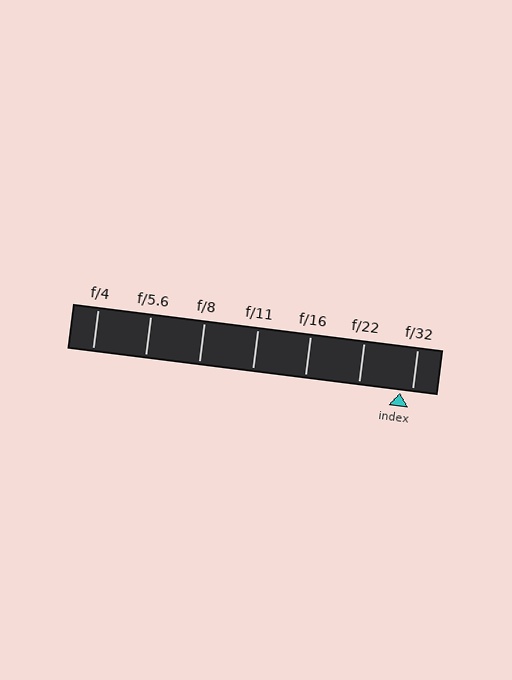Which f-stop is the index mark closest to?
The index mark is closest to f/32.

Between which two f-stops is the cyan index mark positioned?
The index mark is between f/22 and f/32.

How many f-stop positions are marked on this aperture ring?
There are 7 f-stop positions marked.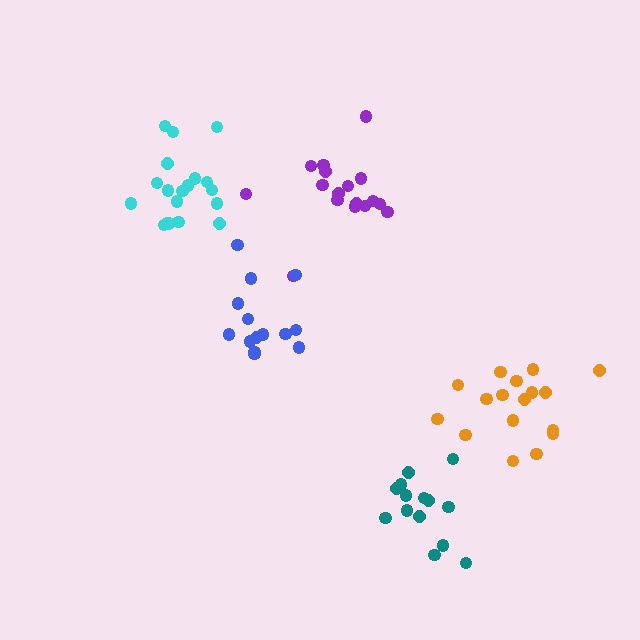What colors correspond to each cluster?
The clusters are colored: purple, cyan, orange, teal, blue.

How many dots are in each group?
Group 1: 17 dots, Group 2: 19 dots, Group 3: 17 dots, Group 4: 14 dots, Group 5: 14 dots (81 total).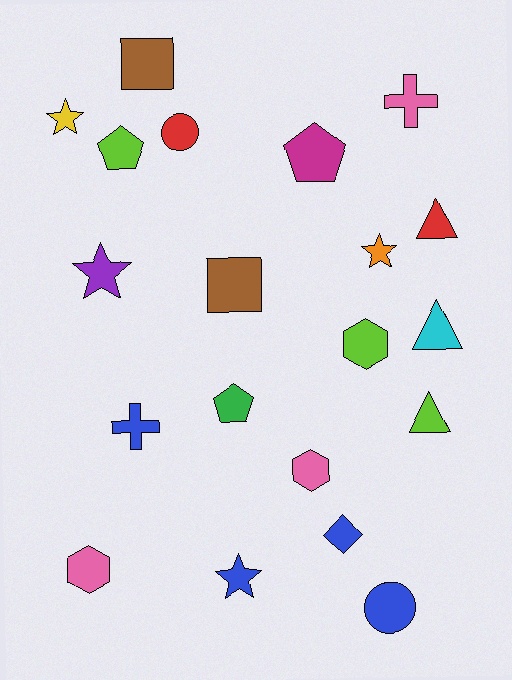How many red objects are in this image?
There are 2 red objects.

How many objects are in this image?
There are 20 objects.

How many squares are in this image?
There are 2 squares.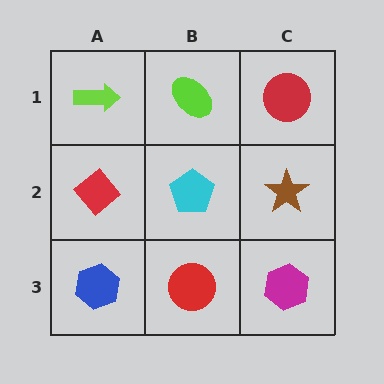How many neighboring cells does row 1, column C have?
2.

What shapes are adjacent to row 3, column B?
A cyan pentagon (row 2, column B), a blue hexagon (row 3, column A), a magenta hexagon (row 3, column C).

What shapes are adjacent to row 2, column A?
A lime arrow (row 1, column A), a blue hexagon (row 3, column A), a cyan pentagon (row 2, column B).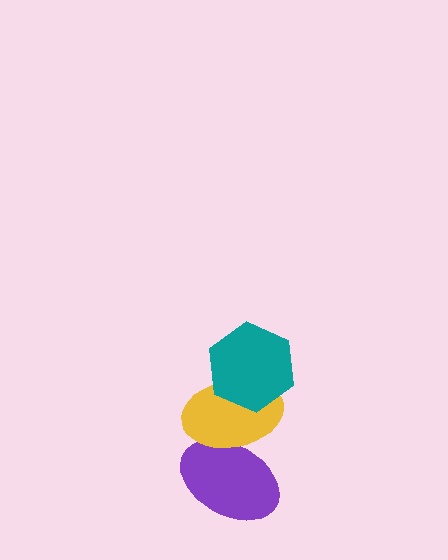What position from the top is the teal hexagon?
The teal hexagon is 1st from the top.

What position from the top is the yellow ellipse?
The yellow ellipse is 2nd from the top.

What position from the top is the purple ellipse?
The purple ellipse is 3rd from the top.